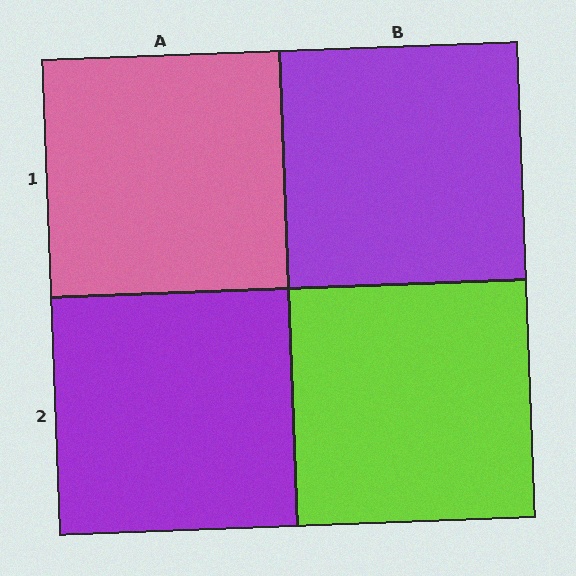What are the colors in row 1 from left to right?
Pink, purple.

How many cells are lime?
1 cell is lime.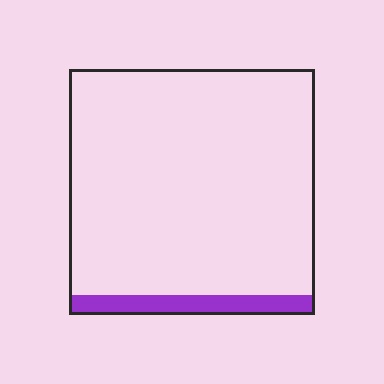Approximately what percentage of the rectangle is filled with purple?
Approximately 10%.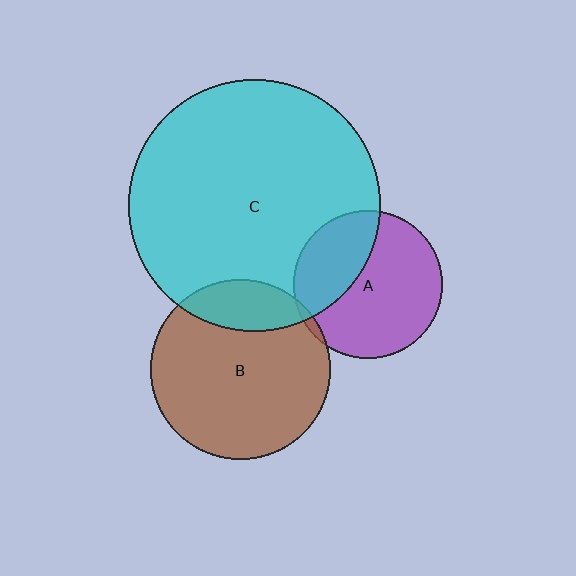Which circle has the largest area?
Circle C (cyan).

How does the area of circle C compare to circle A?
Approximately 2.9 times.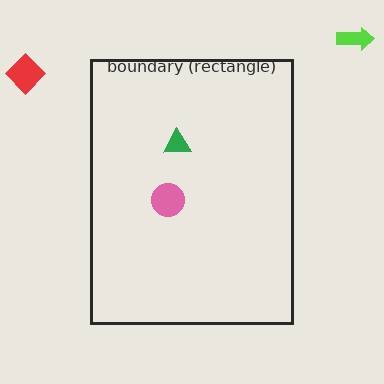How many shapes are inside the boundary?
2 inside, 2 outside.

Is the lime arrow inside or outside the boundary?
Outside.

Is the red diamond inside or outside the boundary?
Outside.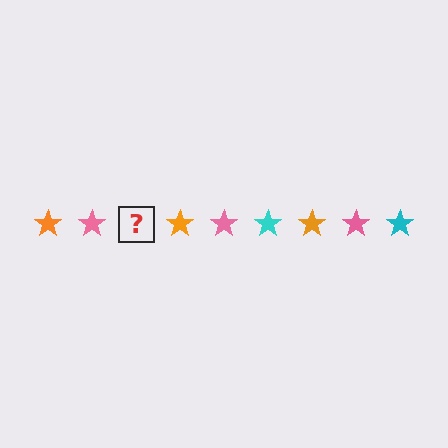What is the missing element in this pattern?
The missing element is a cyan star.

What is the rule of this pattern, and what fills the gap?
The rule is that the pattern cycles through orange, pink, cyan stars. The gap should be filled with a cyan star.